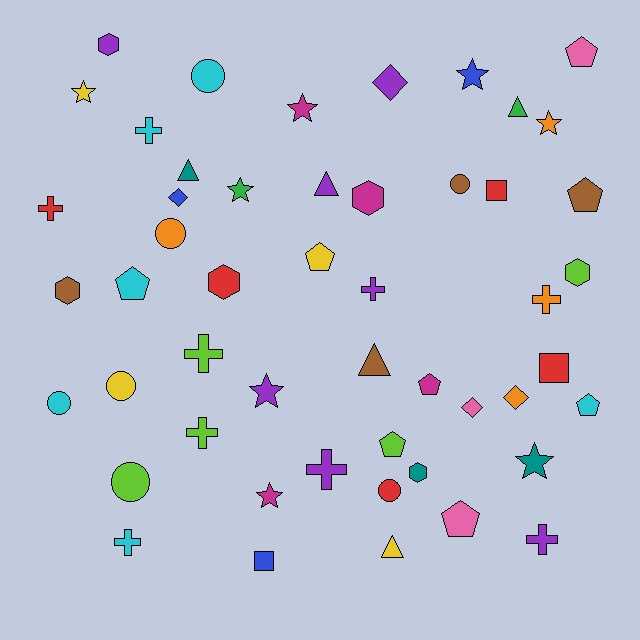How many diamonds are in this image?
There are 4 diamonds.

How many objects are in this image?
There are 50 objects.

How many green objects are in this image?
There are 2 green objects.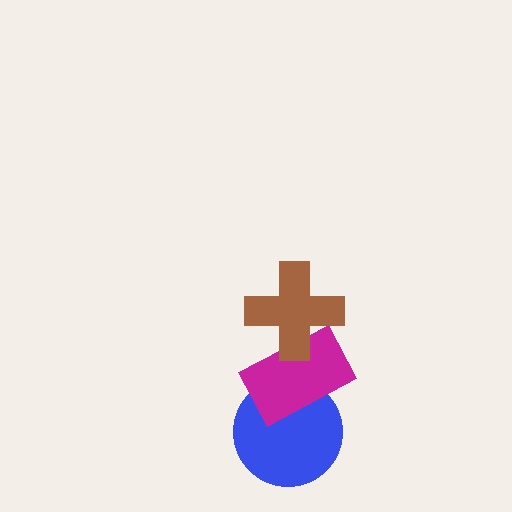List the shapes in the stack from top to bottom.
From top to bottom: the brown cross, the magenta rectangle, the blue circle.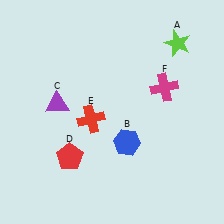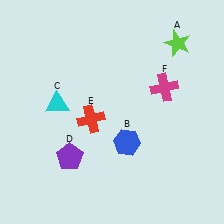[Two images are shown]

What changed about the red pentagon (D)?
In Image 1, D is red. In Image 2, it changed to purple.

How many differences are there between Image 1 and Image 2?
There are 2 differences between the two images.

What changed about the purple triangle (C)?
In Image 1, C is purple. In Image 2, it changed to cyan.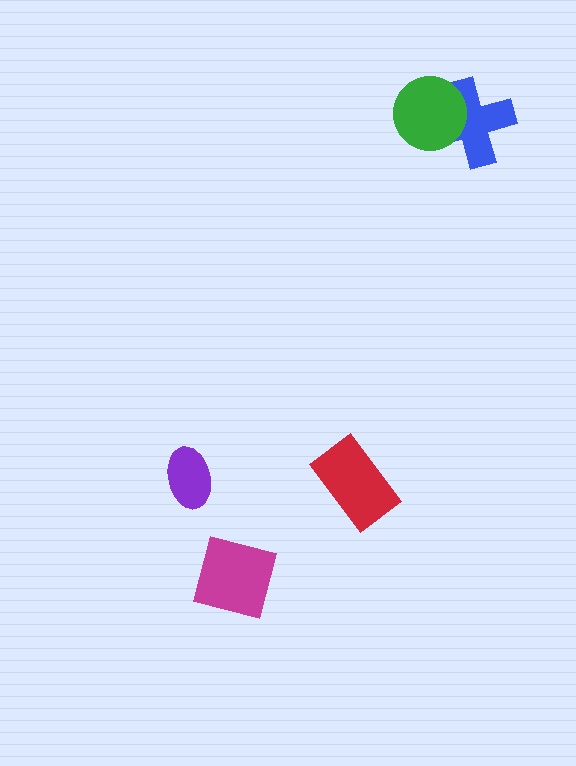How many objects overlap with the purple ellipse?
0 objects overlap with the purple ellipse.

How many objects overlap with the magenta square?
0 objects overlap with the magenta square.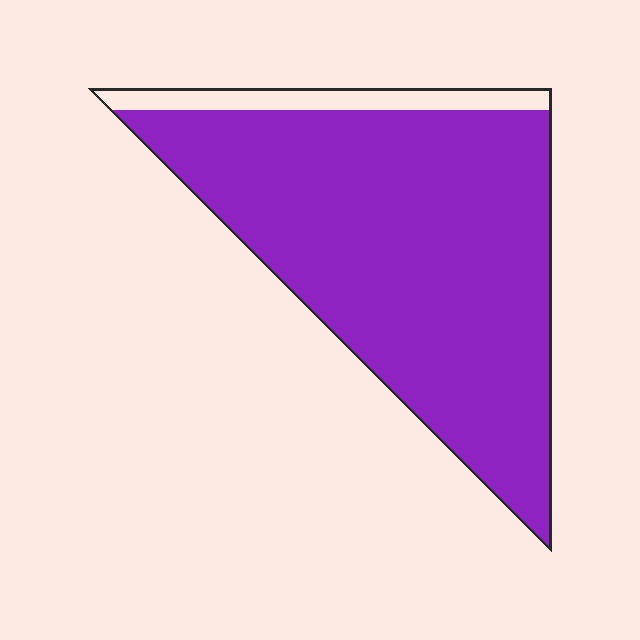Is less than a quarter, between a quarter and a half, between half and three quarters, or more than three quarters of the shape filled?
More than three quarters.